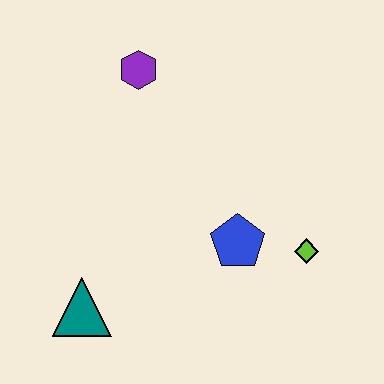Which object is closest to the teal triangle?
The blue pentagon is closest to the teal triangle.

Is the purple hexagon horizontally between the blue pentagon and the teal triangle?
Yes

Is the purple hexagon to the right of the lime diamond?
No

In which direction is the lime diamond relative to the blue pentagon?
The lime diamond is to the right of the blue pentagon.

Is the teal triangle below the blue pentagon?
Yes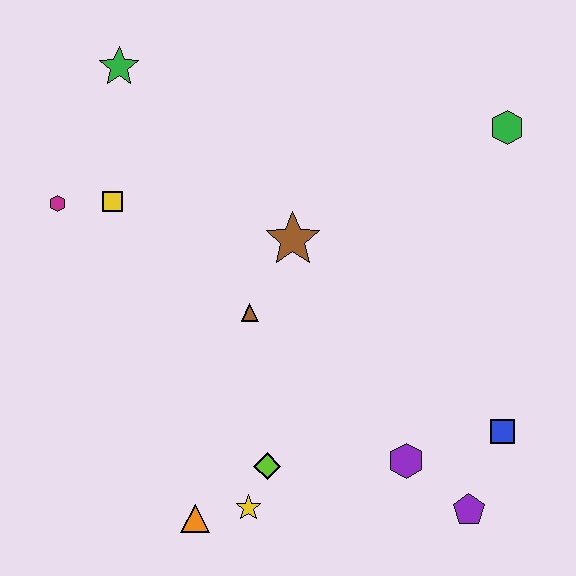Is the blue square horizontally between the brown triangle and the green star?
No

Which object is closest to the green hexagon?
The brown star is closest to the green hexagon.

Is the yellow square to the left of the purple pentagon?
Yes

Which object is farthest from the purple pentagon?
The green star is farthest from the purple pentagon.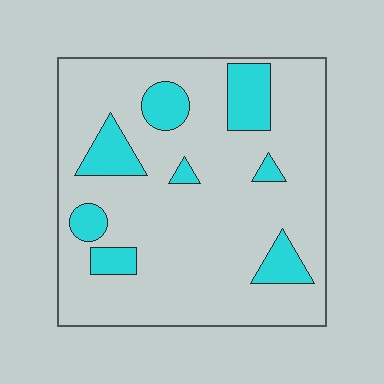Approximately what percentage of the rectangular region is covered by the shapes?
Approximately 15%.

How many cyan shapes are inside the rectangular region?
8.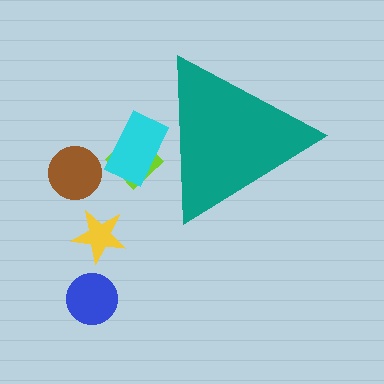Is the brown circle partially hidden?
No, the brown circle is fully visible.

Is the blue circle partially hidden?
No, the blue circle is fully visible.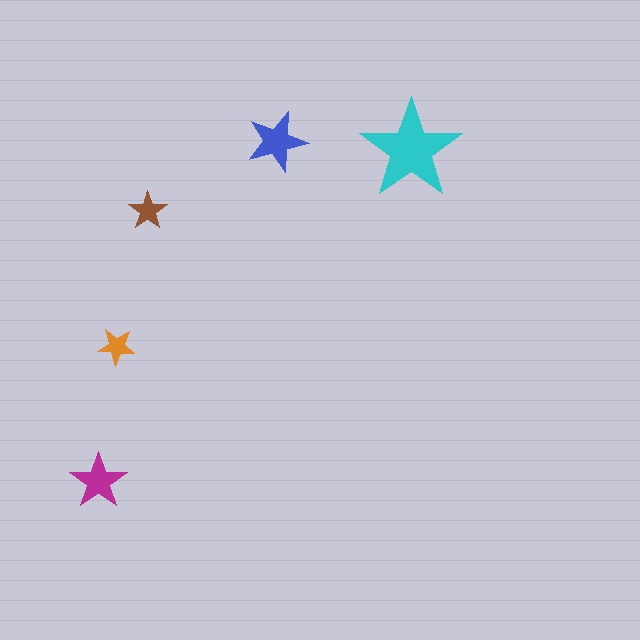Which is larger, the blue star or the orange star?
The blue one.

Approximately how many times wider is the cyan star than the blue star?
About 1.5 times wider.